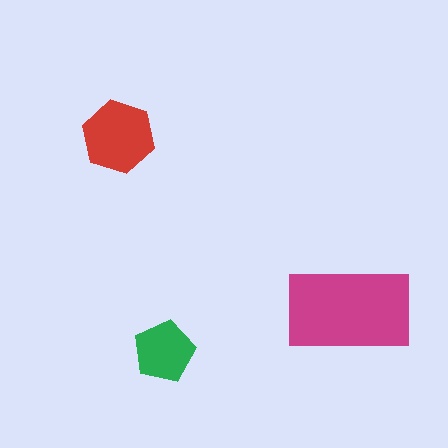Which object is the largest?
The magenta rectangle.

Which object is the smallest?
The green pentagon.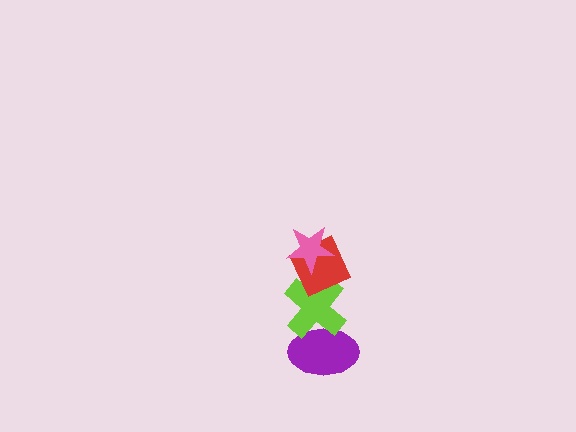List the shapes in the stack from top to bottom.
From top to bottom: the pink star, the red diamond, the lime cross, the purple ellipse.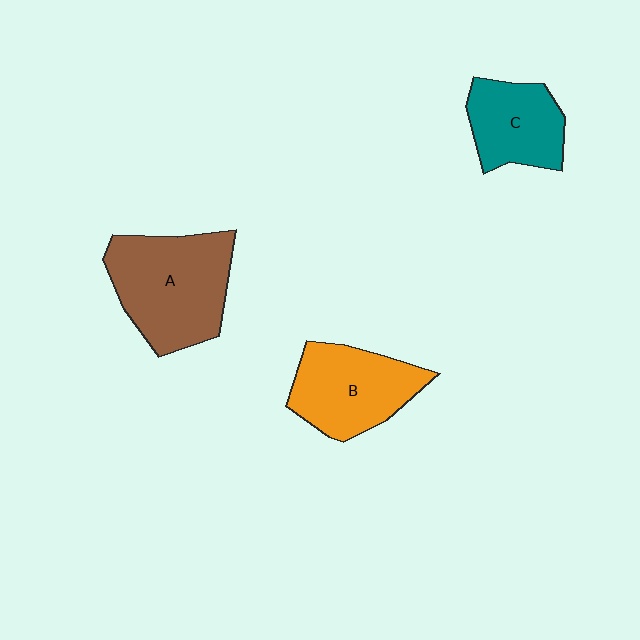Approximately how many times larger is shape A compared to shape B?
Approximately 1.3 times.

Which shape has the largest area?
Shape A (brown).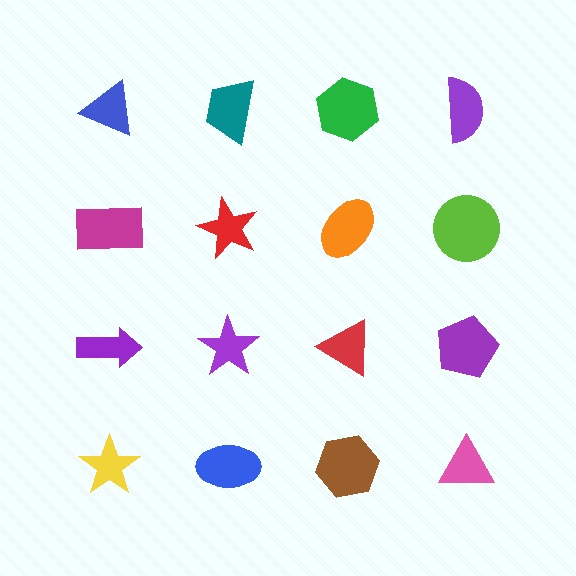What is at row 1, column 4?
A purple semicircle.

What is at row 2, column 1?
A magenta rectangle.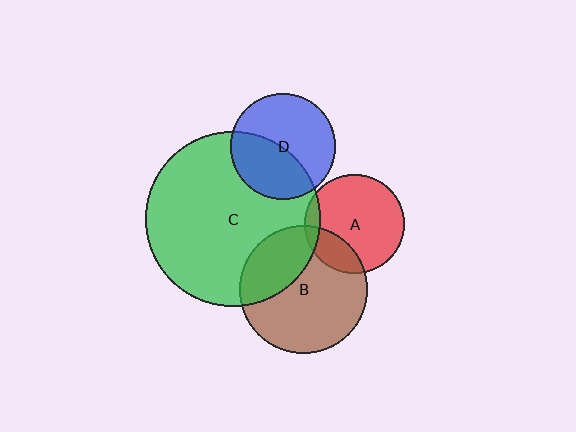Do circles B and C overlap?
Yes.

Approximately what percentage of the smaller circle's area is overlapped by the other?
Approximately 30%.